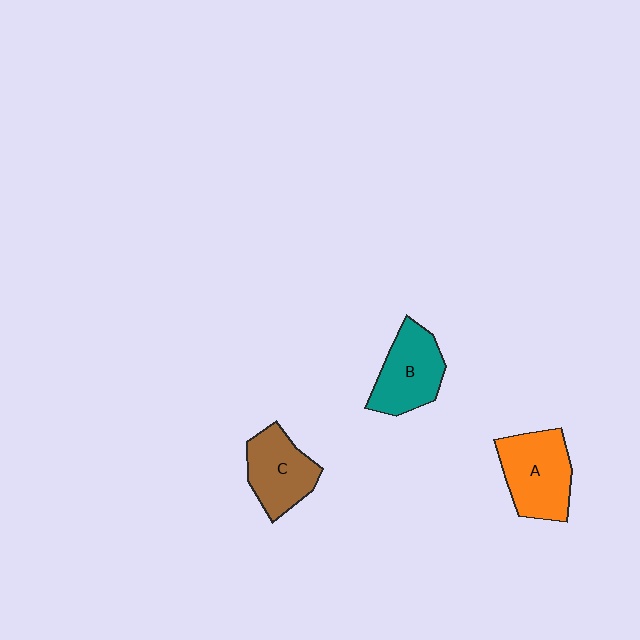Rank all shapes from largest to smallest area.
From largest to smallest: A (orange), B (teal), C (brown).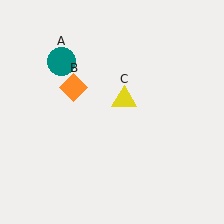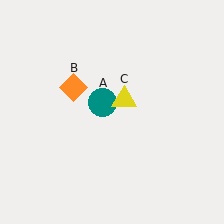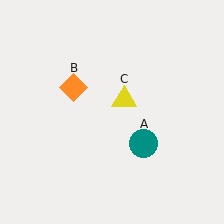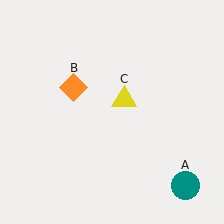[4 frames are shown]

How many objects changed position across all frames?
1 object changed position: teal circle (object A).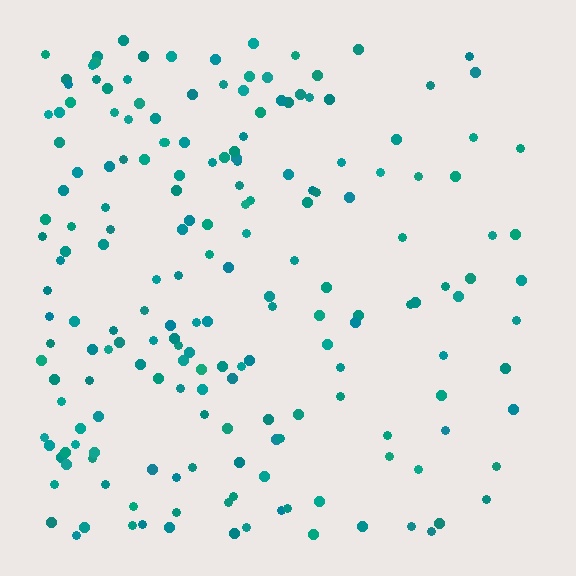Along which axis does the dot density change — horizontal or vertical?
Horizontal.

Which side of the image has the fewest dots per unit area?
The right.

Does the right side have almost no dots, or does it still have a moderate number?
Still a moderate number, just noticeably fewer than the left.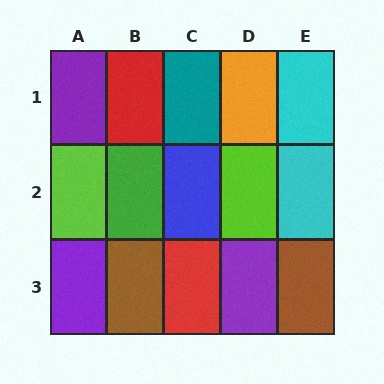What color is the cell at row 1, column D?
Orange.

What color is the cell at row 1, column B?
Red.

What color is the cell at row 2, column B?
Green.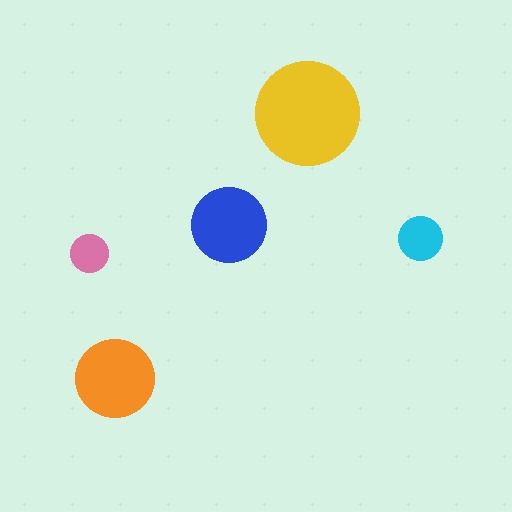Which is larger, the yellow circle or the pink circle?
The yellow one.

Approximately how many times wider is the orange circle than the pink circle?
About 2 times wider.